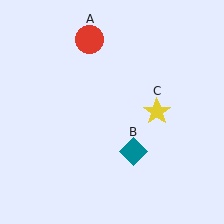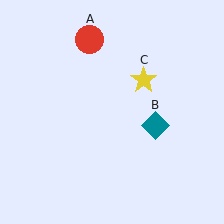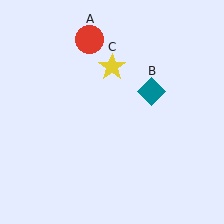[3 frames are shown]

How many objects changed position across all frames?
2 objects changed position: teal diamond (object B), yellow star (object C).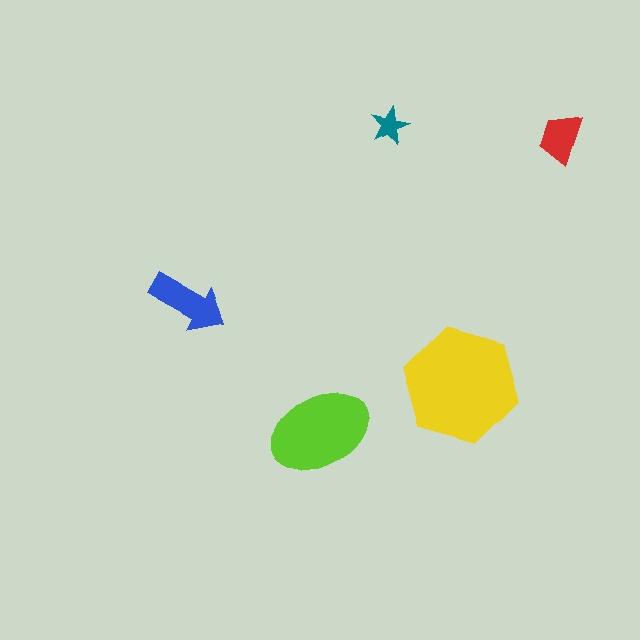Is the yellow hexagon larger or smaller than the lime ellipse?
Larger.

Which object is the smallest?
The teal star.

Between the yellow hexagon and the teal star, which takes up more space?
The yellow hexagon.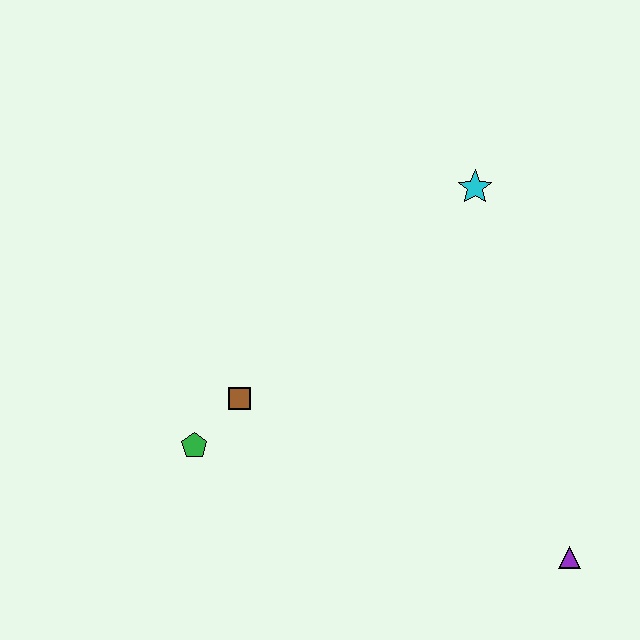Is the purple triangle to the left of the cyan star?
No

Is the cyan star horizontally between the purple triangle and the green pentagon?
Yes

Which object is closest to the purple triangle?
The brown square is closest to the purple triangle.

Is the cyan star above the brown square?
Yes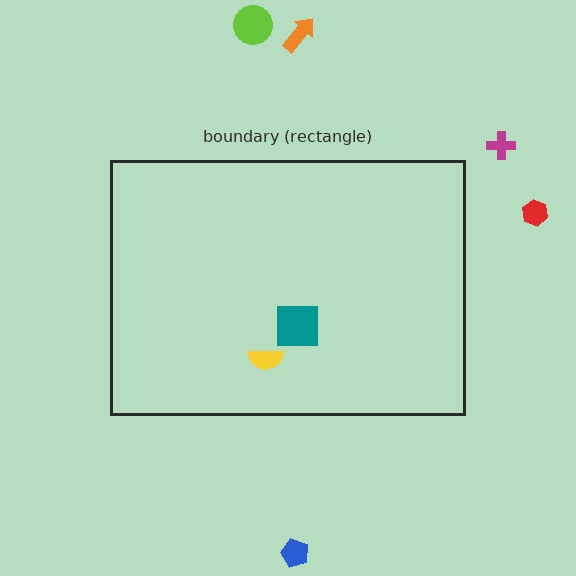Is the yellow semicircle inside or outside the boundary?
Inside.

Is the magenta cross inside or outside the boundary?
Outside.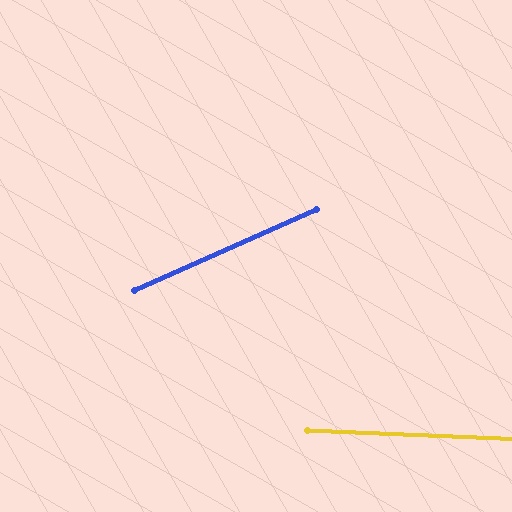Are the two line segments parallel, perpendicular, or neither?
Neither parallel nor perpendicular — they differ by about 26°.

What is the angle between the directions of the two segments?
Approximately 26 degrees.